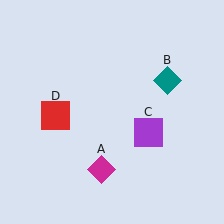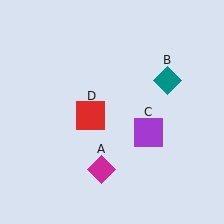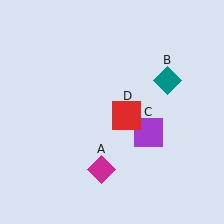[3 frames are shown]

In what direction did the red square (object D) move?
The red square (object D) moved right.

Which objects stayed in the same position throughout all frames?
Magenta diamond (object A) and teal diamond (object B) and purple square (object C) remained stationary.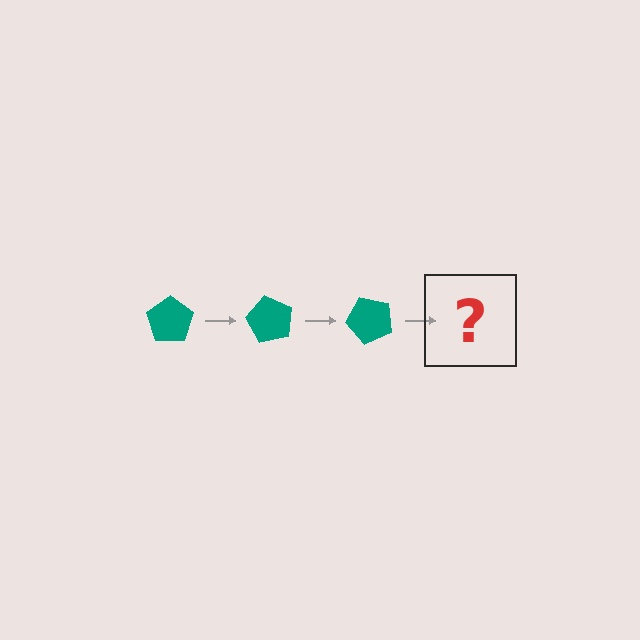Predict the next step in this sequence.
The next step is a teal pentagon rotated 180 degrees.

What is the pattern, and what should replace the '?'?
The pattern is that the pentagon rotates 60 degrees each step. The '?' should be a teal pentagon rotated 180 degrees.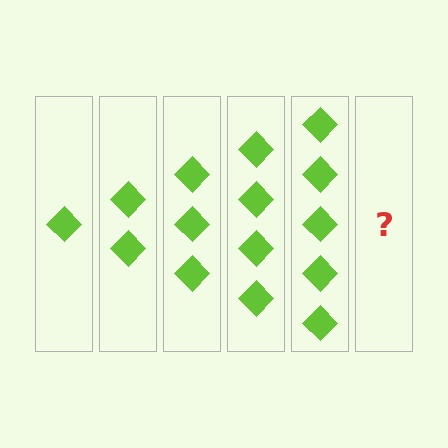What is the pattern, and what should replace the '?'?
The pattern is that each step adds one more diamond. The '?' should be 6 diamonds.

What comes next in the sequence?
The next element should be 6 diamonds.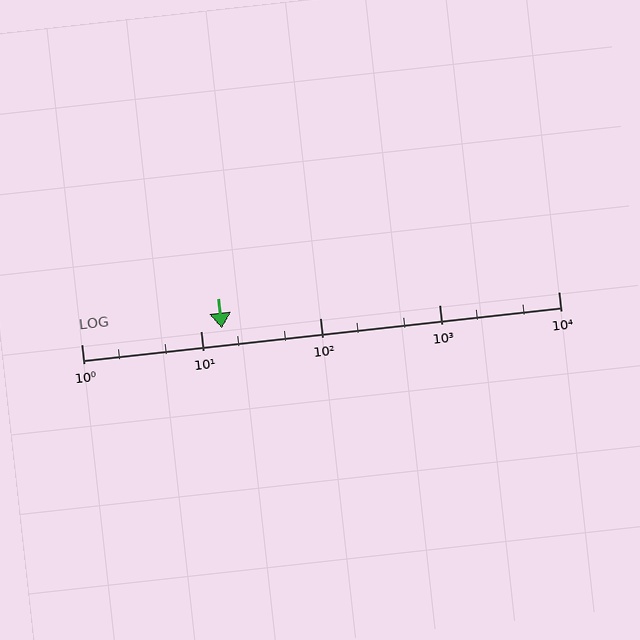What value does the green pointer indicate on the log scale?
The pointer indicates approximately 15.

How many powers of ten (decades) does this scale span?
The scale spans 4 decades, from 1 to 10000.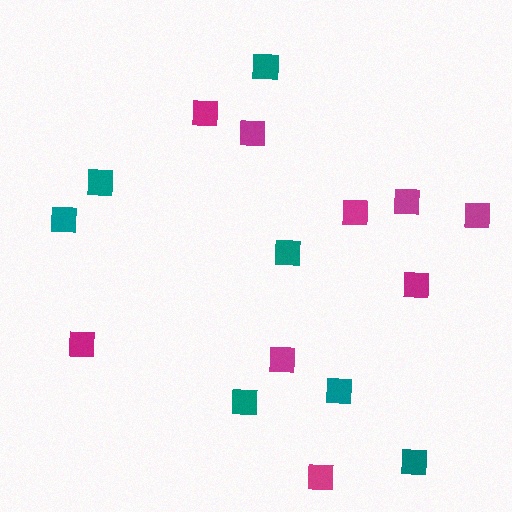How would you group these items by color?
There are 2 groups: one group of magenta squares (9) and one group of teal squares (7).